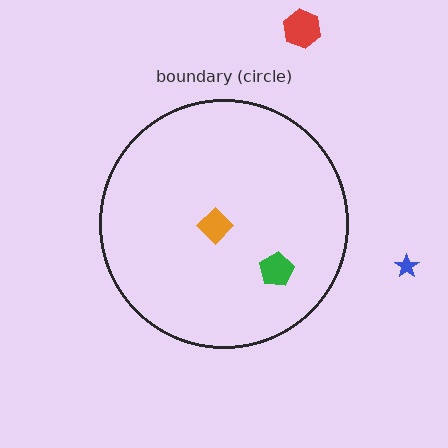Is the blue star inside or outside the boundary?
Outside.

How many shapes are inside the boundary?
2 inside, 2 outside.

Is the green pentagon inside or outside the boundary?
Inside.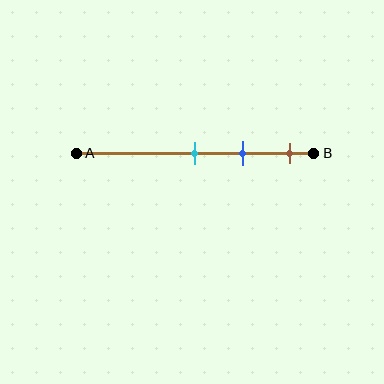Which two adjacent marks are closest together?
The cyan and blue marks are the closest adjacent pair.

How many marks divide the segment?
There are 3 marks dividing the segment.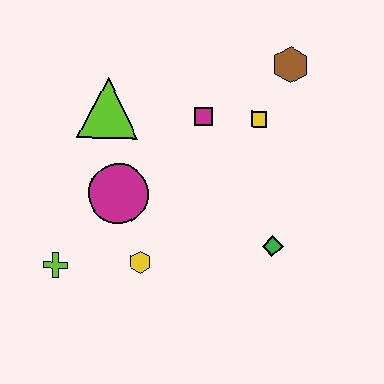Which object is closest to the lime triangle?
The magenta circle is closest to the lime triangle.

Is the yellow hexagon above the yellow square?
No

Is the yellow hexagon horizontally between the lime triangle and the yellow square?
Yes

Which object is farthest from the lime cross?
The brown hexagon is farthest from the lime cross.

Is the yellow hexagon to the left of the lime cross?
No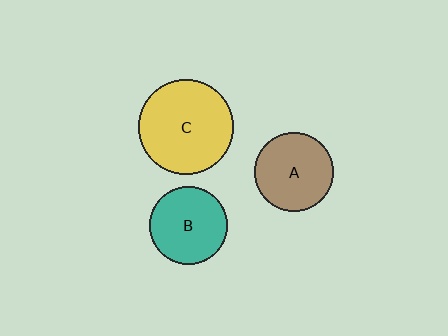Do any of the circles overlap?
No, none of the circles overlap.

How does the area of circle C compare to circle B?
Approximately 1.5 times.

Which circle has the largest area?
Circle C (yellow).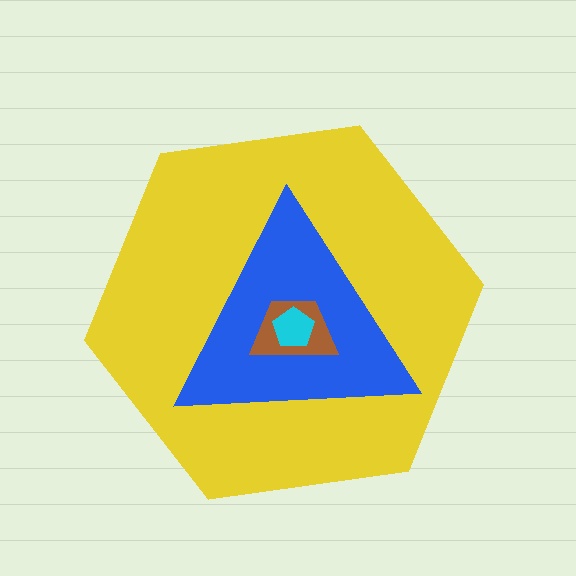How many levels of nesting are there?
4.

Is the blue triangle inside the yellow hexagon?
Yes.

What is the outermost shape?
The yellow hexagon.